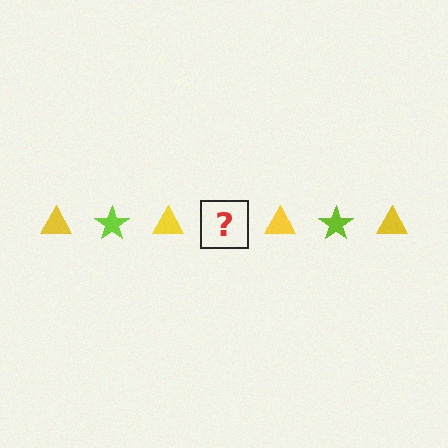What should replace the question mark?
The question mark should be replaced with a lime star.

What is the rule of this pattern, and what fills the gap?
The rule is that the pattern alternates between yellow triangle and lime star. The gap should be filled with a lime star.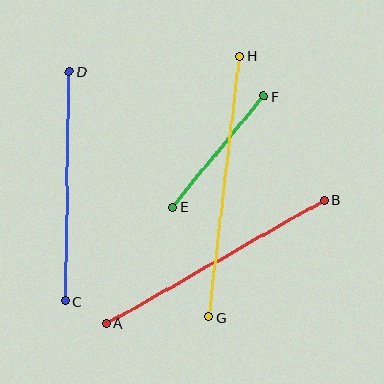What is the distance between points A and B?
The distance is approximately 250 pixels.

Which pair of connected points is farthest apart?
Points G and H are farthest apart.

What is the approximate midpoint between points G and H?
The midpoint is at approximately (224, 187) pixels.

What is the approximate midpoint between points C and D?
The midpoint is at approximately (67, 186) pixels.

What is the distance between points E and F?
The distance is approximately 143 pixels.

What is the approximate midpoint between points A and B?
The midpoint is at approximately (215, 262) pixels.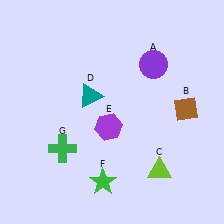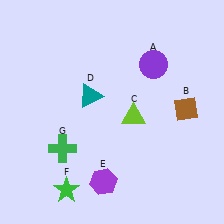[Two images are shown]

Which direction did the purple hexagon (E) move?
The purple hexagon (E) moved down.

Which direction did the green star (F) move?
The green star (F) moved left.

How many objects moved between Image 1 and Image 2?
3 objects moved between the two images.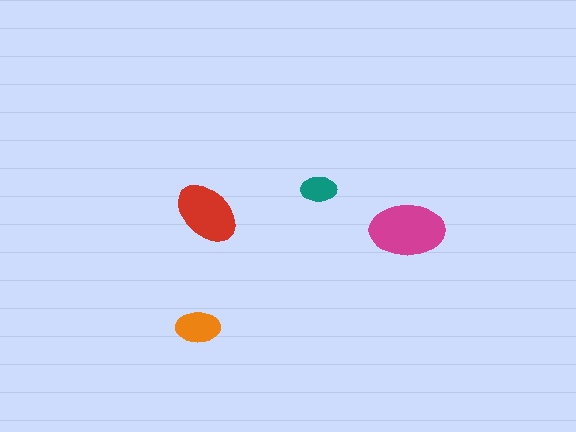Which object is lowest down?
The orange ellipse is bottommost.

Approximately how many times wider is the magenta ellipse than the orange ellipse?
About 1.5 times wider.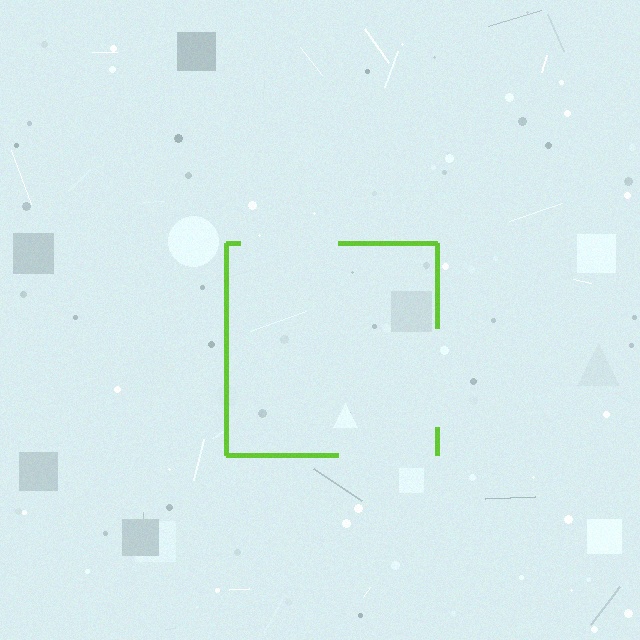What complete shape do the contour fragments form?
The contour fragments form a square.